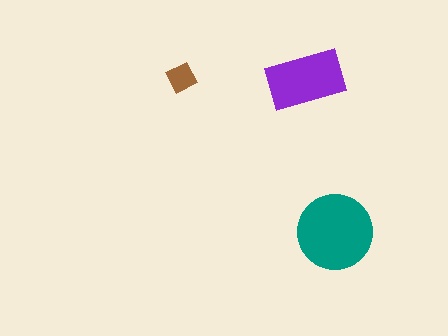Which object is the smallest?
The brown diamond.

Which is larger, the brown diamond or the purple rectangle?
The purple rectangle.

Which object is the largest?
The teal circle.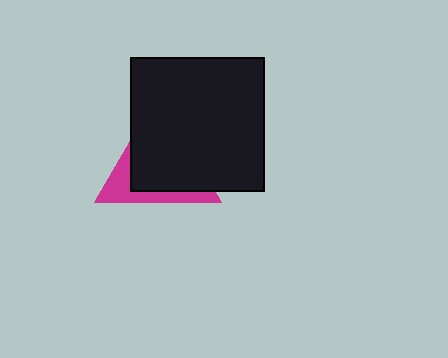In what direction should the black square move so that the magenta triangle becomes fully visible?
The black square should move toward the upper-right. That is the shortest direction to clear the overlap and leave the magenta triangle fully visible.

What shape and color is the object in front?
The object in front is a black square.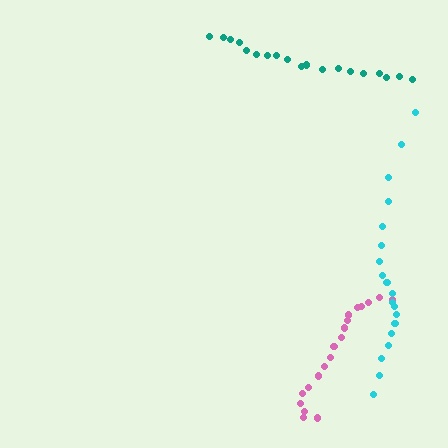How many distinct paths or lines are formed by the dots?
There are 3 distinct paths.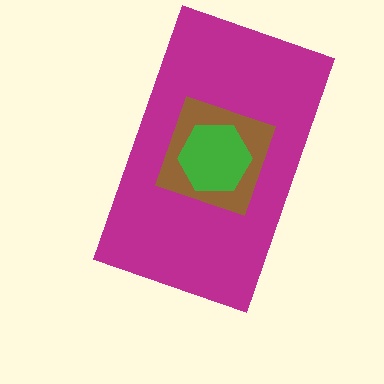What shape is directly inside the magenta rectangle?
The brown diamond.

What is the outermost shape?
The magenta rectangle.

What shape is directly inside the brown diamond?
The green hexagon.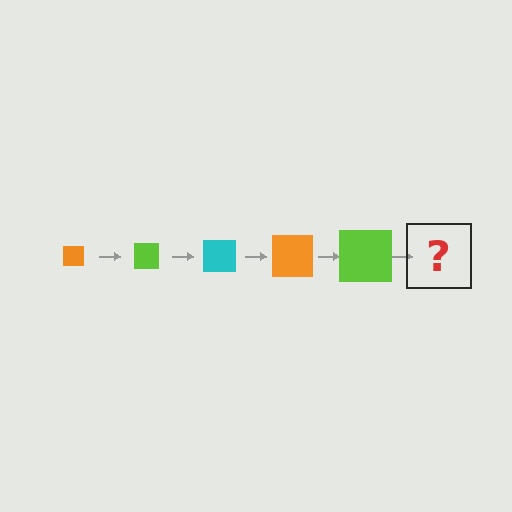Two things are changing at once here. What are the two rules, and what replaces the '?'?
The two rules are that the square grows larger each step and the color cycles through orange, lime, and cyan. The '?' should be a cyan square, larger than the previous one.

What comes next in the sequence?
The next element should be a cyan square, larger than the previous one.